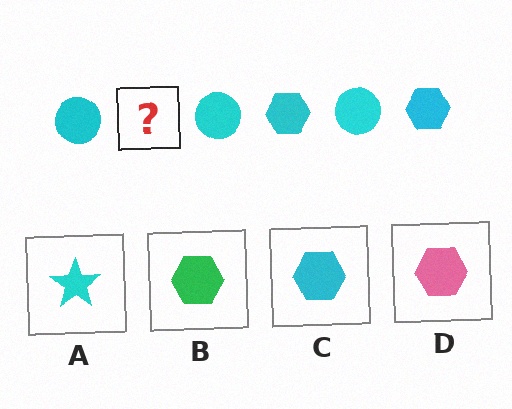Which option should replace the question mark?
Option C.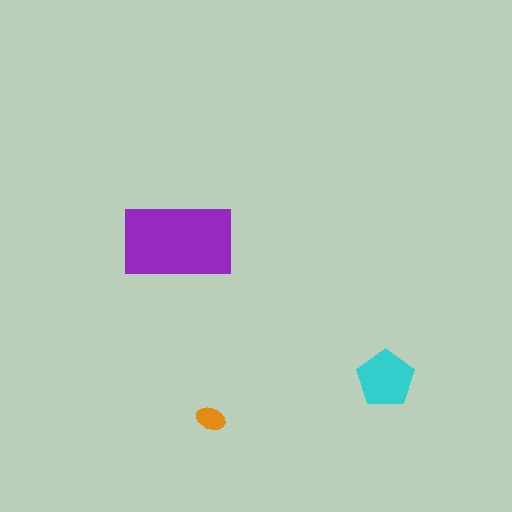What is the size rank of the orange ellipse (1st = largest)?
3rd.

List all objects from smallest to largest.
The orange ellipse, the cyan pentagon, the purple rectangle.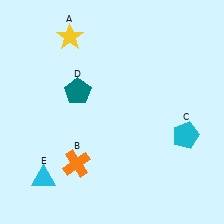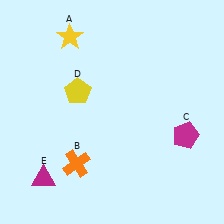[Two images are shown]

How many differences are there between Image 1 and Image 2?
There are 3 differences between the two images.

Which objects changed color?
C changed from cyan to magenta. D changed from teal to yellow. E changed from cyan to magenta.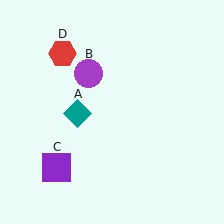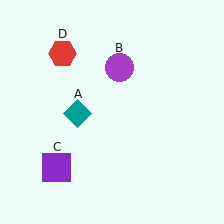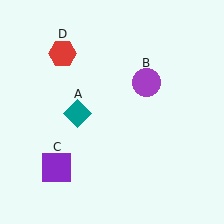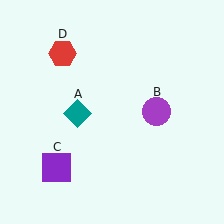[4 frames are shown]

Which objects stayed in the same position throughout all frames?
Teal diamond (object A) and purple square (object C) and red hexagon (object D) remained stationary.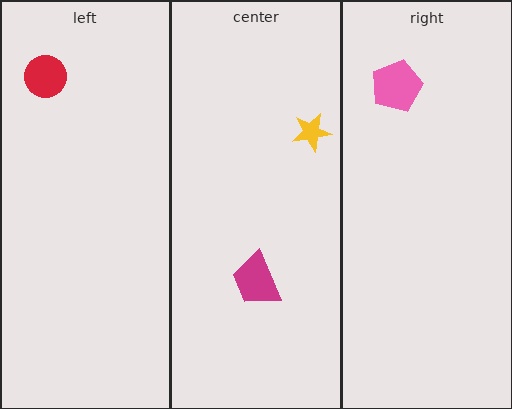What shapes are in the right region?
The pink pentagon.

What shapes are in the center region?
The magenta trapezoid, the yellow star.